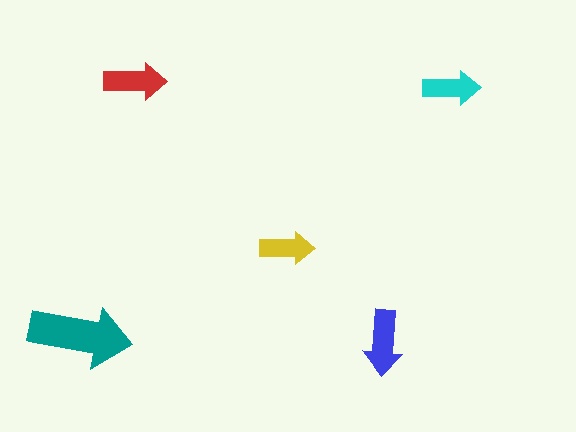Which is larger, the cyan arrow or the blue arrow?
The blue one.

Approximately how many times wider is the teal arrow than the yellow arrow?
About 2 times wider.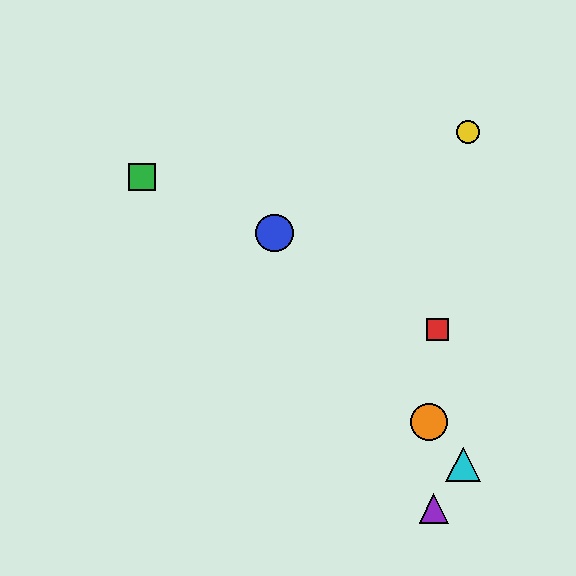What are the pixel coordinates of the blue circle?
The blue circle is at (275, 233).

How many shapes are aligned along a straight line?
3 shapes (the blue circle, the orange circle, the cyan triangle) are aligned along a straight line.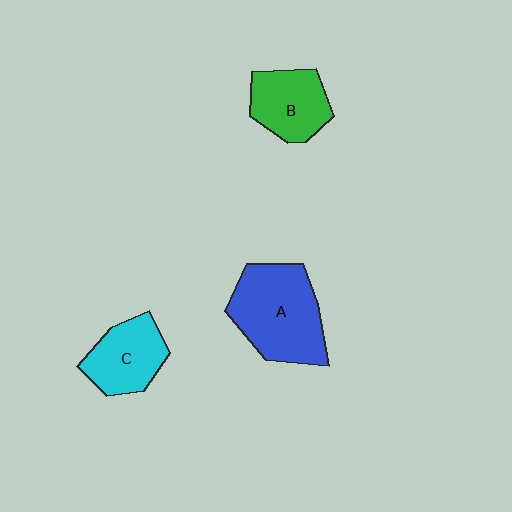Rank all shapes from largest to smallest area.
From largest to smallest: A (blue), C (cyan), B (green).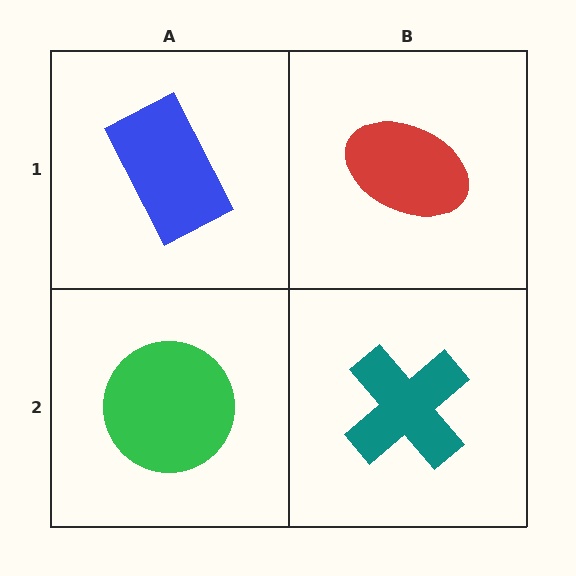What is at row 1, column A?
A blue rectangle.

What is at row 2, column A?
A green circle.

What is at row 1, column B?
A red ellipse.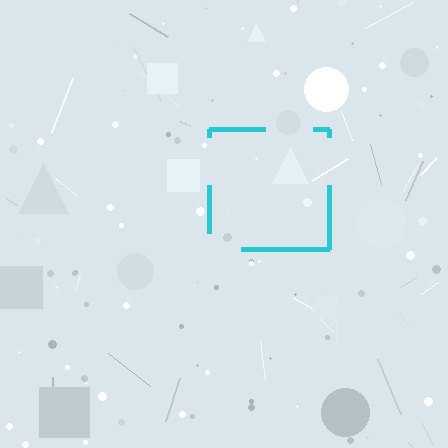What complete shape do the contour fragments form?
The contour fragments form a square.